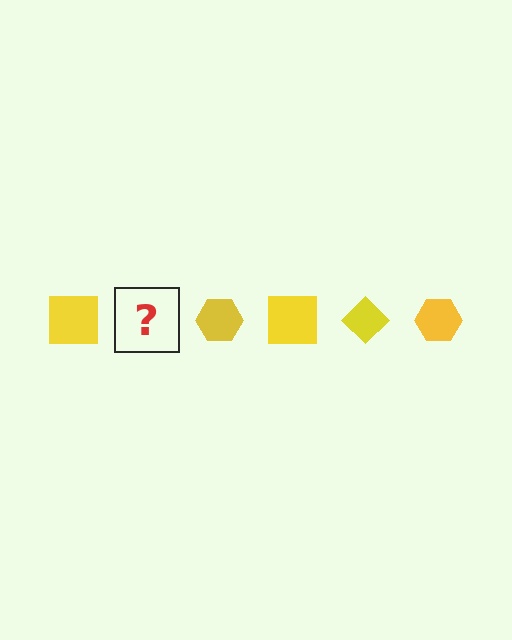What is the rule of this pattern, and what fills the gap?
The rule is that the pattern cycles through square, diamond, hexagon shapes in yellow. The gap should be filled with a yellow diamond.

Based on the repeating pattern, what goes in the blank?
The blank should be a yellow diamond.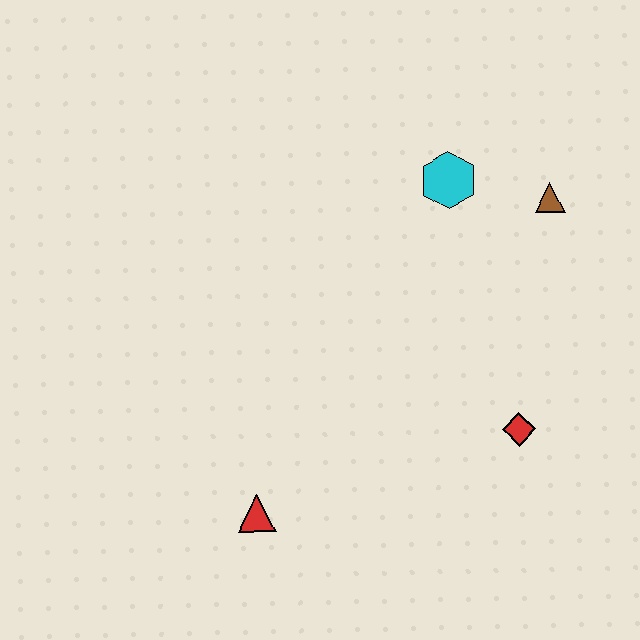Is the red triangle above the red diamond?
No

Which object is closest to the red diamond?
The brown triangle is closest to the red diamond.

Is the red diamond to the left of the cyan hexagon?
No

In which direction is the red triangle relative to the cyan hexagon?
The red triangle is below the cyan hexagon.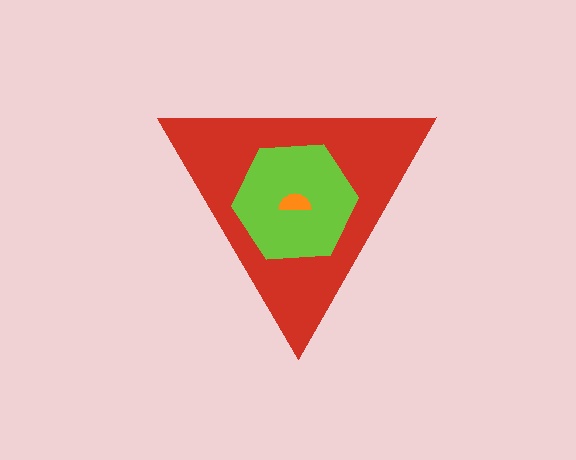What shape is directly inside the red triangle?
The lime hexagon.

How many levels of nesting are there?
3.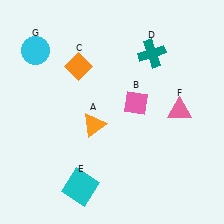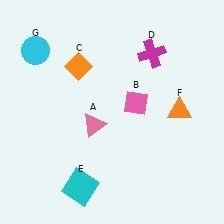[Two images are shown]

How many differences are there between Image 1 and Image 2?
There are 3 differences between the two images.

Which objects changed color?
A changed from orange to pink. D changed from teal to magenta. F changed from pink to orange.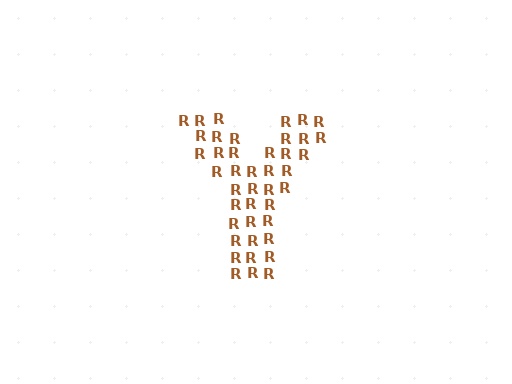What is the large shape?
The large shape is the letter Y.